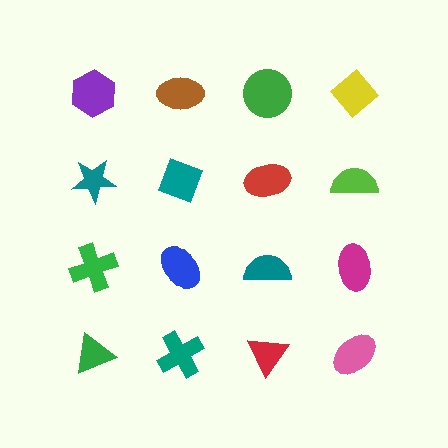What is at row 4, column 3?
A red triangle.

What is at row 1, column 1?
A purple hexagon.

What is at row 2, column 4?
A lime semicircle.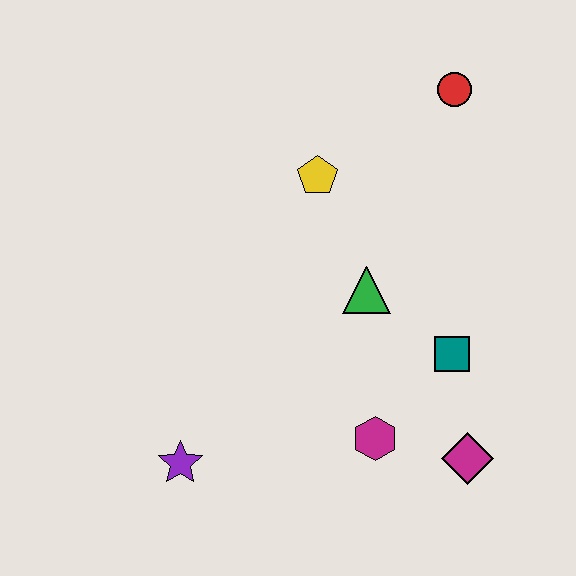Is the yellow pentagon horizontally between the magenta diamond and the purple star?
Yes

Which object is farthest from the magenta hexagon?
The red circle is farthest from the magenta hexagon.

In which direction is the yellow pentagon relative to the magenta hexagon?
The yellow pentagon is above the magenta hexagon.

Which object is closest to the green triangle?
The teal square is closest to the green triangle.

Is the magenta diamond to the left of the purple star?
No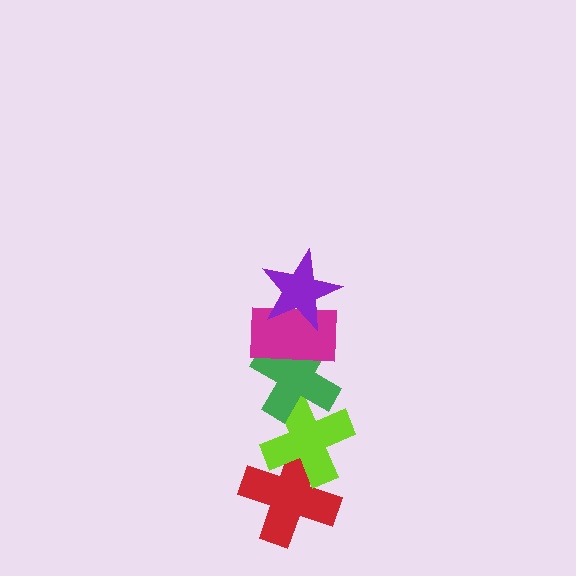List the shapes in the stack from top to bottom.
From top to bottom: the purple star, the magenta rectangle, the green cross, the lime cross, the red cross.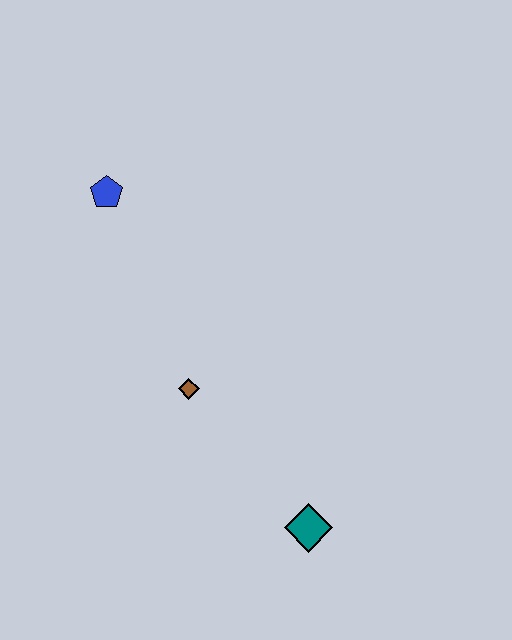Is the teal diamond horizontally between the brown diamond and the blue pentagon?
No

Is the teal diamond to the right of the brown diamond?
Yes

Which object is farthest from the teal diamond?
The blue pentagon is farthest from the teal diamond.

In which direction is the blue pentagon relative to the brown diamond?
The blue pentagon is above the brown diamond.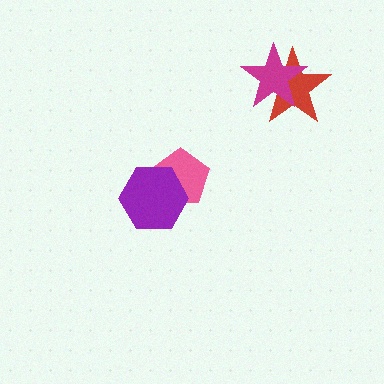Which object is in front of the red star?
The magenta star is in front of the red star.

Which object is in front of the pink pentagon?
The purple hexagon is in front of the pink pentagon.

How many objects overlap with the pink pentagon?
1 object overlaps with the pink pentagon.